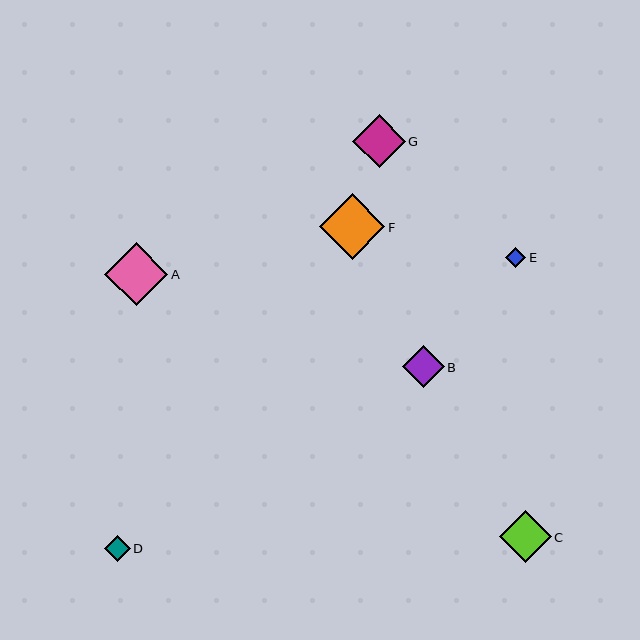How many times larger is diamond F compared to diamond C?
Diamond F is approximately 1.3 times the size of diamond C.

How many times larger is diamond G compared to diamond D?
Diamond G is approximately 2.0 times the size of diamond D.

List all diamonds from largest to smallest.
From largest to smallest: F, A, G, C, B, D, E.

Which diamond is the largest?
Diamond F is the largest with a size of approximately 66 pixels.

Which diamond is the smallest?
Diamond E is the smallest with a size of approximately 20 pixels.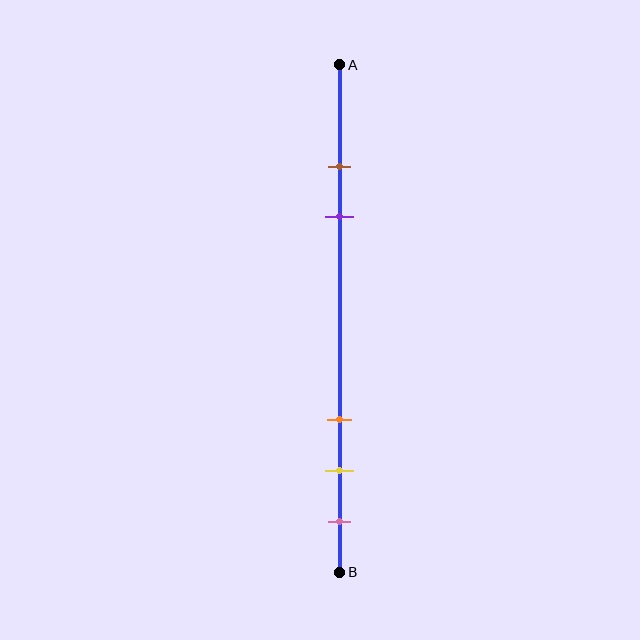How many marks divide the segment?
There are 5 marks dividing the segment.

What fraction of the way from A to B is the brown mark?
The brown mark is approximately 20% (0.2) of the way from A to B.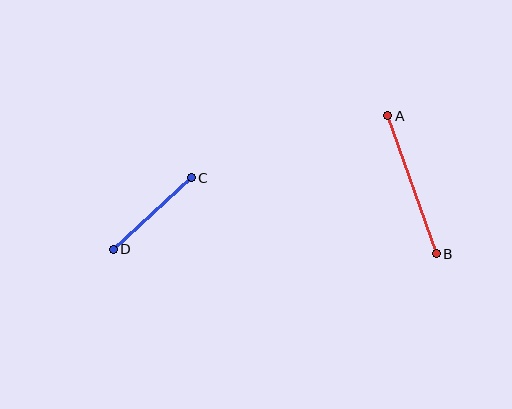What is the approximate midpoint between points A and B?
The midpoint is at approximately (412, 185) pixels.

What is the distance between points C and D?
The distance is approximately 106 pixels.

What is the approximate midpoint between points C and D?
The midpoint is at approximately (152, 213) pixels.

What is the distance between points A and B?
The distance is approximately 146 pixels.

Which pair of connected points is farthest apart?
Points A and B are farthest apart.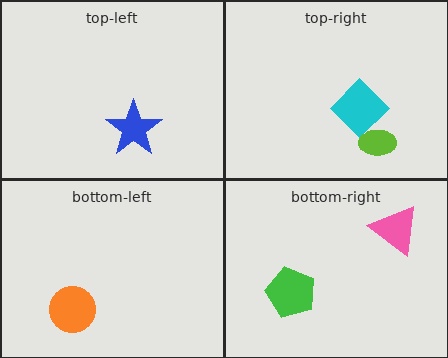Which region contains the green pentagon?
The bottom-right region.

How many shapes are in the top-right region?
2.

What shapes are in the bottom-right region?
The green pentagon, the pink triangle.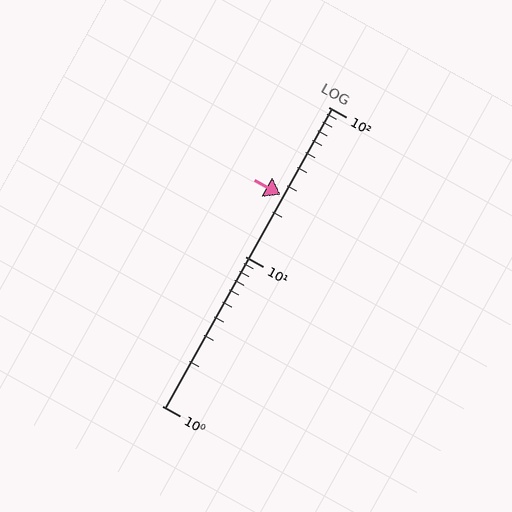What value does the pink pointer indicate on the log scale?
The pointer indicates approximately 26.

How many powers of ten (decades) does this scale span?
The scale spans 2 decades, from 1 to 100.